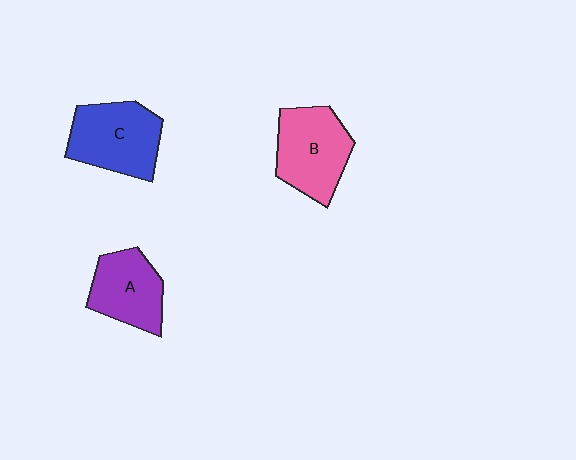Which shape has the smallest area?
Shape A (purple).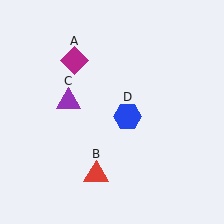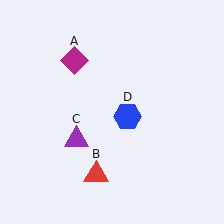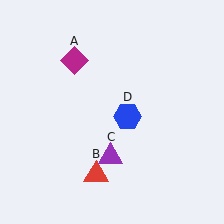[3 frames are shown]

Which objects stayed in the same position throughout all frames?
Magenta diamond (object A) and red triangle (object B) and blue hexagon (object D) remained stationary.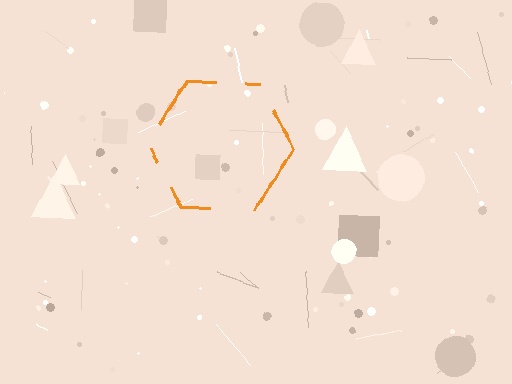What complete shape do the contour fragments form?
The contour fragments form a hexagon.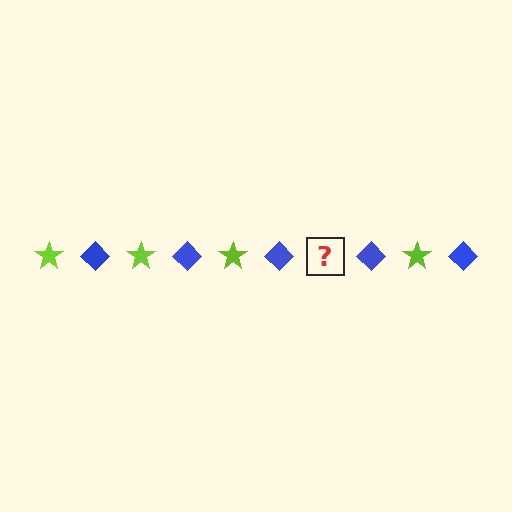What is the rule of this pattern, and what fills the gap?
The rule is that the pattern alternates between lime star and blue diamond. The gap should be filled with a lime star.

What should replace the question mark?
The question mark should be replaced with a lime star.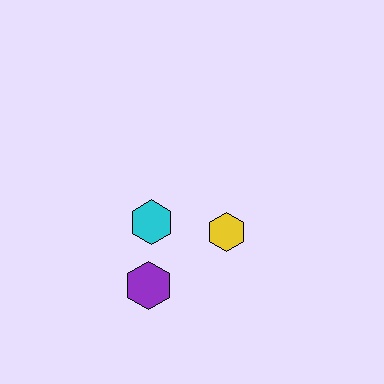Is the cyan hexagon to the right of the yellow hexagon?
No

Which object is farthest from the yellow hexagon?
The purple hexagon is farthest from the yellow hexagon.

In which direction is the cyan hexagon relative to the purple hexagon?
The cyan hexagon is above the purple hexagon.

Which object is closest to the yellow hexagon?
The cyan hexagon is closest to the yellow hexagon.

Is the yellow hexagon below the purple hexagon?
No